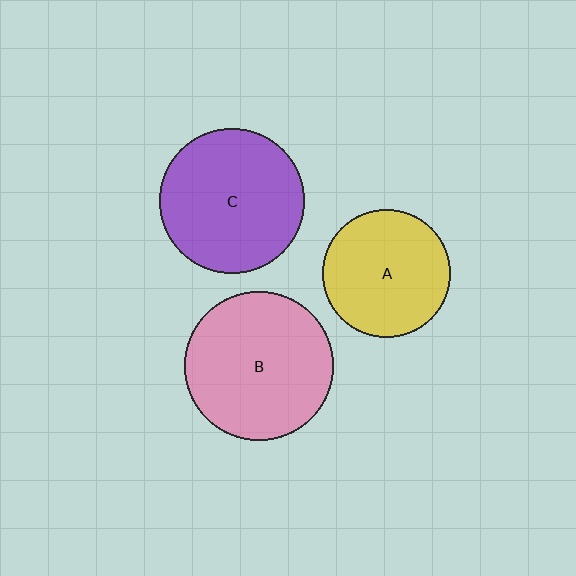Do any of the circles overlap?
No, none of the circles overlap.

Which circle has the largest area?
Circle B (pink).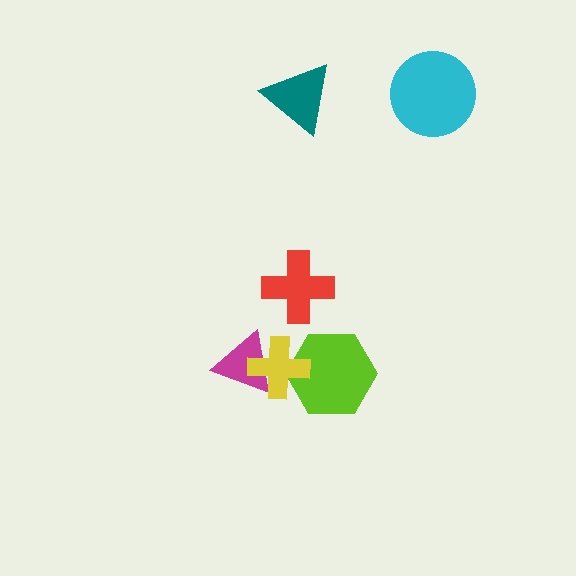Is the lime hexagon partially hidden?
Yes, it is partially covered by another shape.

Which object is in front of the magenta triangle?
The yellow cross is in front of the magenta triangle.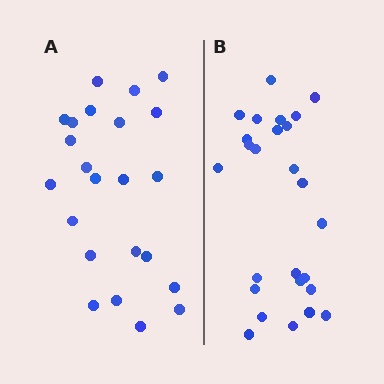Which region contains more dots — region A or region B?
Region B (the right region) has more dots.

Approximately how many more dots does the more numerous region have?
Region B has just a few more — roughly 2 or 3 more dots than region A.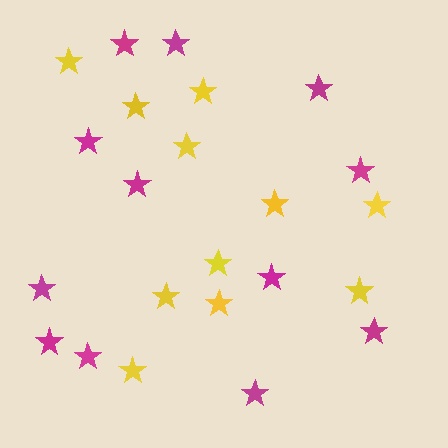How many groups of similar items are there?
There are 2 groups: one group of yellow stars (11) and one group of magenta stars (12).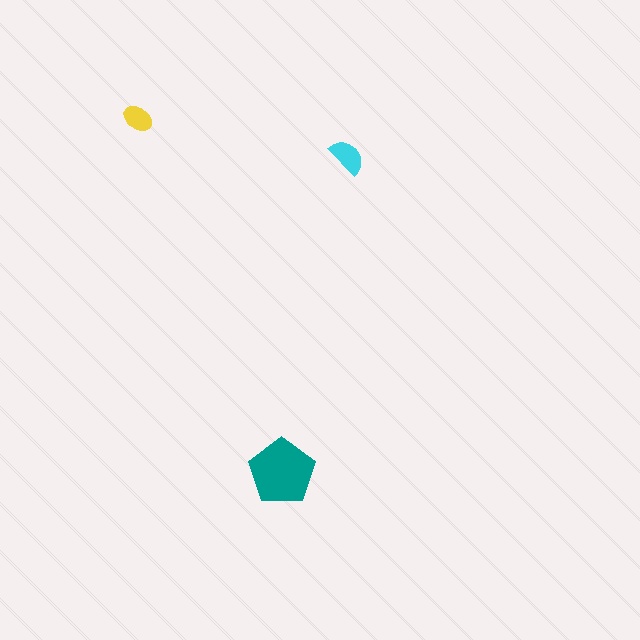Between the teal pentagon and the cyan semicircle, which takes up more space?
The teal pentagon.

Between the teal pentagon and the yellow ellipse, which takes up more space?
The teal pentagon.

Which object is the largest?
The teal pentagon.